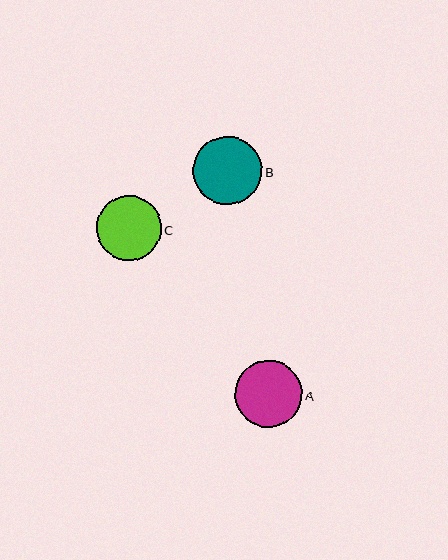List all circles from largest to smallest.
From largest to smallest: B, A, C.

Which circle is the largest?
Circle B is the largest with a size of approximately 69 pixels.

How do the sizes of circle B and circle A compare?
Circle B and circle A are approximately the same size.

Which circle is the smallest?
Circle C is the smallest with a size of approximately 65 pixels.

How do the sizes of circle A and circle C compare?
Circle A and circle C are approximately the same size.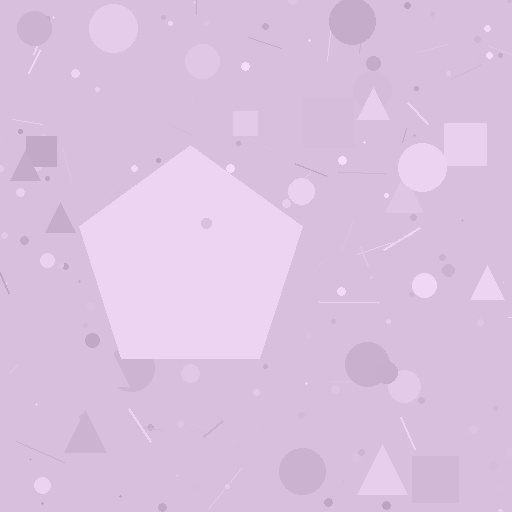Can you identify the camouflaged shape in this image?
The camouflaged shape is a pentagon.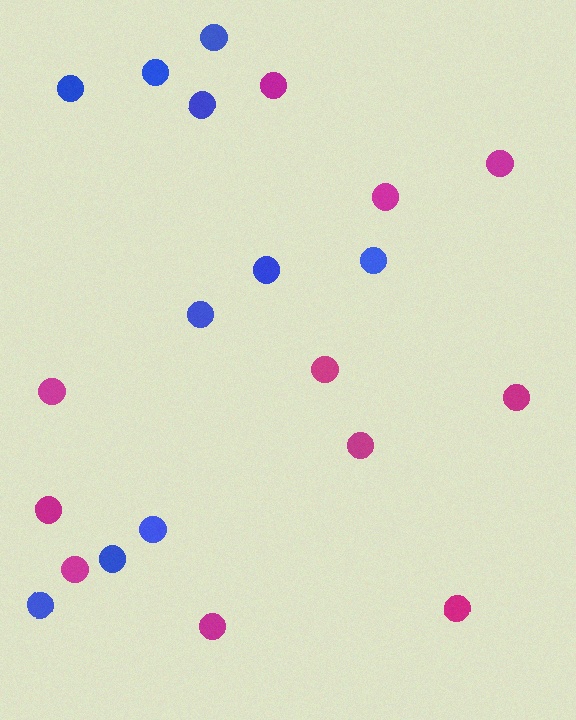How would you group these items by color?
There are 2 groups: one group of magenta circles (11) and one group of blue circles (10).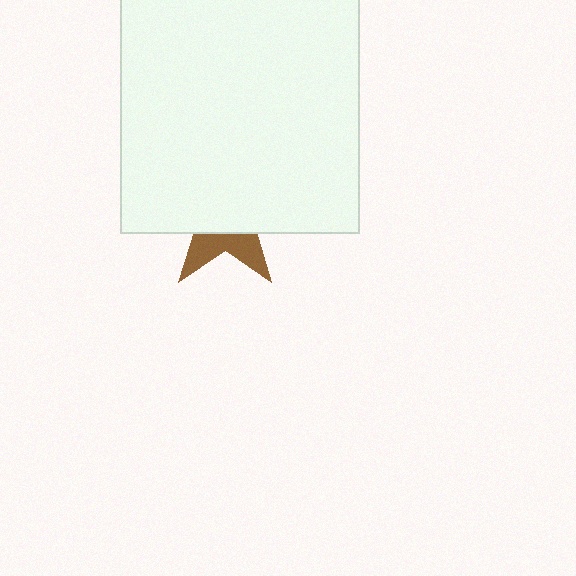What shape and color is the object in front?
The object in front is a white square.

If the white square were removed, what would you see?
You would see the complete brown star.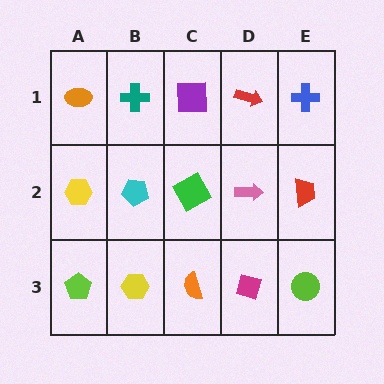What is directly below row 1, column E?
A red trapezoid.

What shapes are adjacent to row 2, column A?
An orange ellipse (row 1, column A), a lime pentagon (row 3, column A), a cyan pentagon (row 2, column B).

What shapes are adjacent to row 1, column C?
A green square (row 2, column C), a teal cross (row 1, column B), a red arrow (row 1, column D).